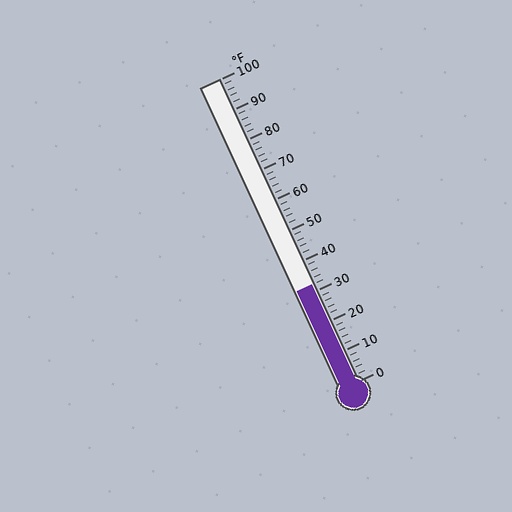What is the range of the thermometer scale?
The thermometer scale ranges from 0°F to 100°F.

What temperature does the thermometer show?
The thermometer shows approximately 32°F.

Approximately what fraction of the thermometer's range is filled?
The thermometer is filled to approximately 30% of its range.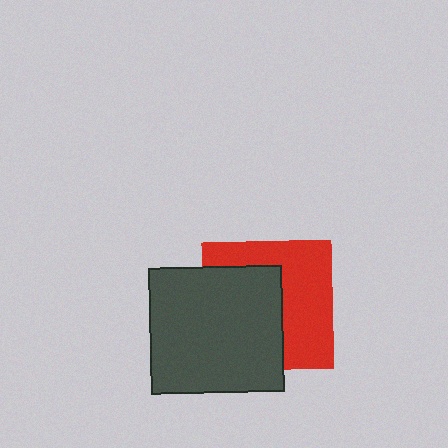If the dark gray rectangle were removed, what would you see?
You would see the complete red square.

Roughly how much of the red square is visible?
About half of it is visible (roughly 50%).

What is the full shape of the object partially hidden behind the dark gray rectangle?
The partially hidden object is a red square.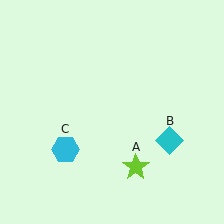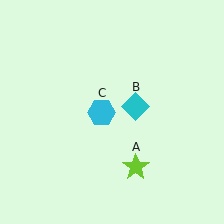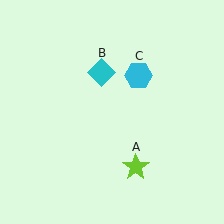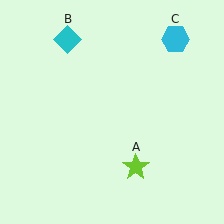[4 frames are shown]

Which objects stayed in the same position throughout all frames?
Lime star (object A) remained stationary.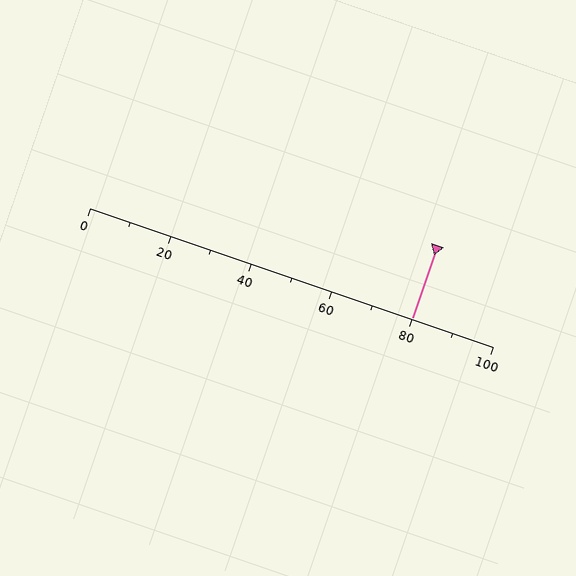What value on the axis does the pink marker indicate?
The marker indicates approximately 80.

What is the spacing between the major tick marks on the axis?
The major ticks are spaced 20 apart.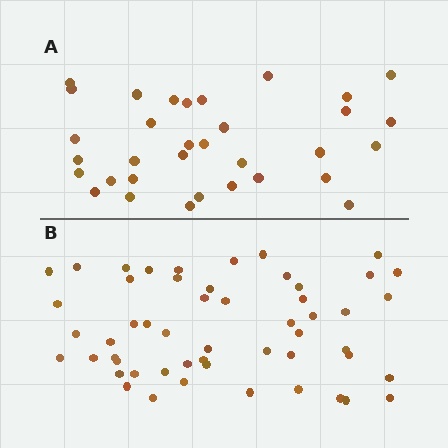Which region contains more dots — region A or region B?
Region B (the bottom region) has more dots.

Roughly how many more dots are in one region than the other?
Region B has approximately 20 more dots than region A.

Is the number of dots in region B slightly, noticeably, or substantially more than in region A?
Region B has substantially more. The ratio is roughly 1.6 to 1.